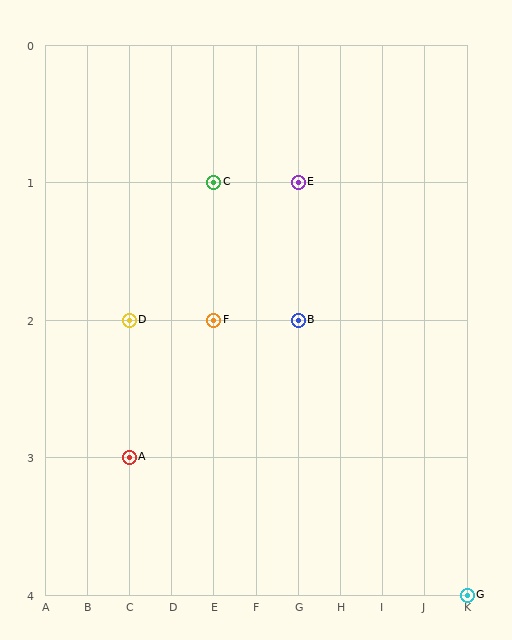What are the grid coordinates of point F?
Point F is at grid coordinates (E, 2).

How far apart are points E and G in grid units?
Points E and G are 4 columns and 3 rows apart (about 5.0 grid units diagonally).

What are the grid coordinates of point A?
Point A is at grid coordinates (C, 3).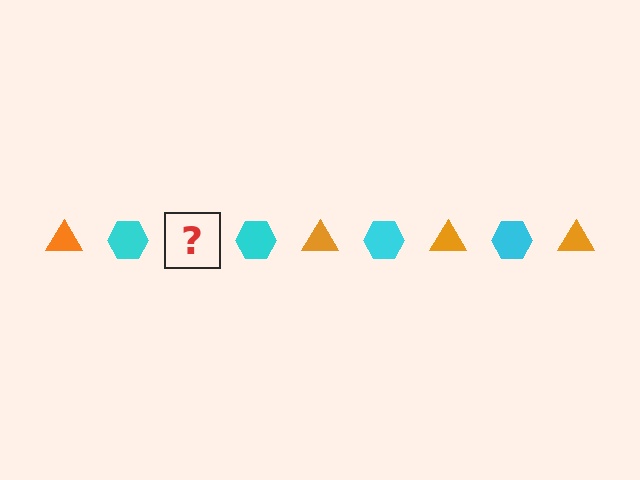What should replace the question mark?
The question mark should be replaced with an orange triangle.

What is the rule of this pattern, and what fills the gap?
The rule is that the pattern alternates between orange triangle and cyan hexagon. The gap should be filled with an orange triangle.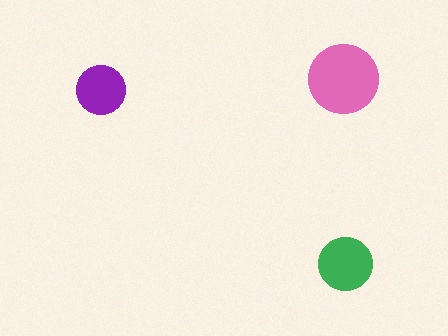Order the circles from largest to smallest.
the pink one, the green one, the purple one.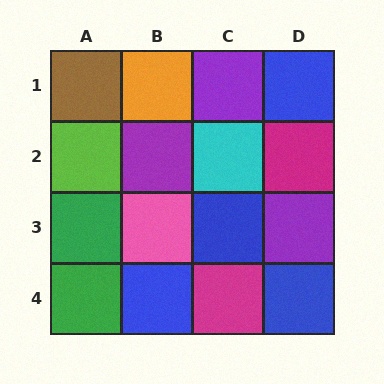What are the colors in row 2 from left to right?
Lime, purple, cyan, magenta.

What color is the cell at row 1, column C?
Purple.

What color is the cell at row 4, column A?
Green.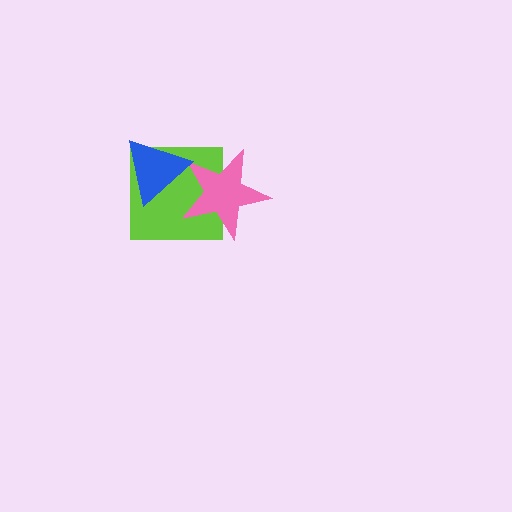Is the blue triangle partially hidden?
No, no other shape covers it.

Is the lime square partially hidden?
Yes, it is partially covered by another shape.